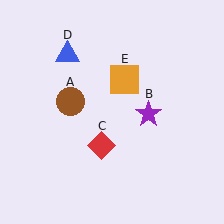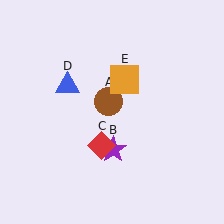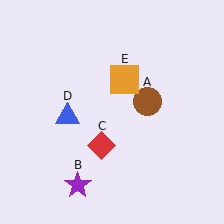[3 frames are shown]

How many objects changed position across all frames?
3 objects changed position: brown circle (object A), purple star (object B), blue triangle (object D).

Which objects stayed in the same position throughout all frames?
Red diamond (object C) and orange square (object E) remained stationary.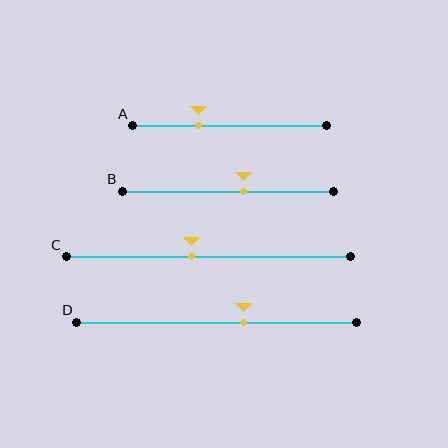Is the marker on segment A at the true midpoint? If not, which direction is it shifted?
No, the marker on segment A is shifted to the left by about 16% of the segment length.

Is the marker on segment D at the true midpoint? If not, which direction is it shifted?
No, the marker on segment D is shifted to the right by about 10% of the segment length.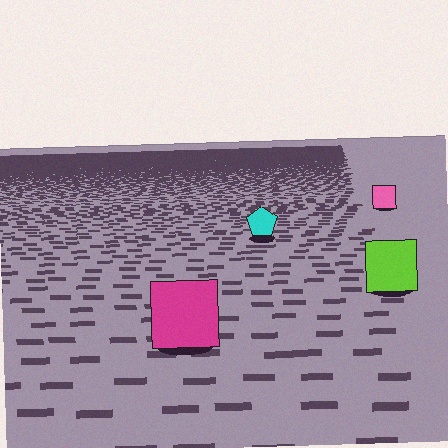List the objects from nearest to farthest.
From nearest to farthest: the magenta square, the lime square, the cyan pentagon, the pink square.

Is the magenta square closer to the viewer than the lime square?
Yes. The magenta square is closer — you can tell from the texture gradient: the ground texture is coarser near it.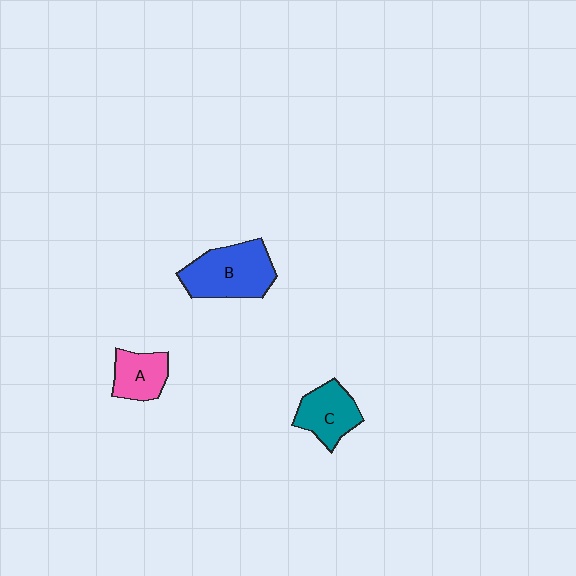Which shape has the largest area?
Shape B (blue).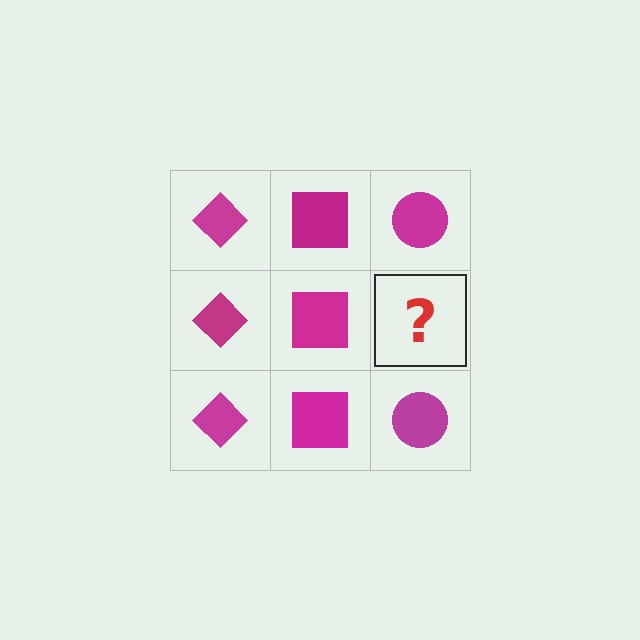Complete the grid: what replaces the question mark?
The question mark should be replaced with a magenta circle.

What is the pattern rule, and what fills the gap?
The rule is that each column has a consistent shape. The gap should be filled with a magenta circle.